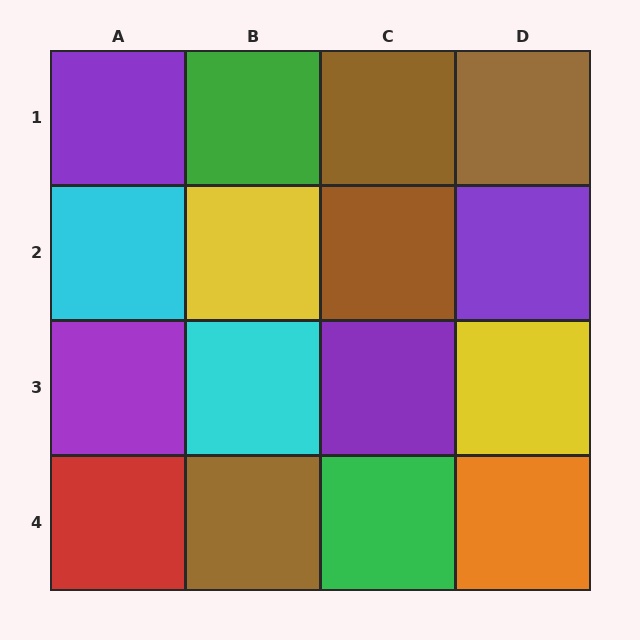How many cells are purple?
4 cells are purple.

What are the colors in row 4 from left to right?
Red, brown, green, orange.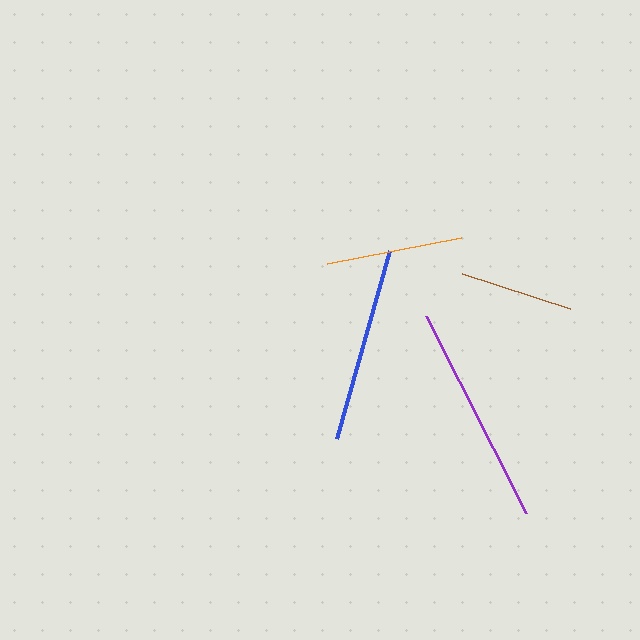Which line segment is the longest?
The purple line is the longest at approximately 220 pixels.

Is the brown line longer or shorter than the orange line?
The orange line is longer than the brown line.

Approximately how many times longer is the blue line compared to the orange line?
The blue line is approximately 1.4 times the length of the orange line.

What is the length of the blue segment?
The blue segment is approximately 195 pixels long.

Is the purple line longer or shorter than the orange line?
The purple line is longer than the orange line.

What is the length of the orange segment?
The orange segment is approximately 137 pixels long.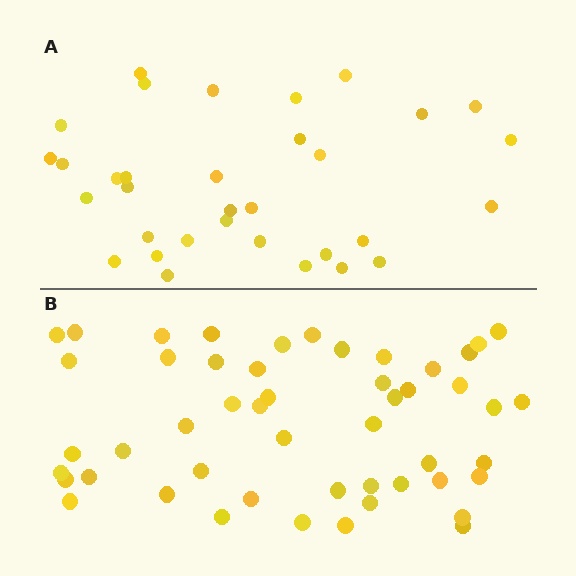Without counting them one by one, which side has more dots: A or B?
Region B (the bottom region) has more dots.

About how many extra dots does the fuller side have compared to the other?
Region B has approximately 15 more dots than region A.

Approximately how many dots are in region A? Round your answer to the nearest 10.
About 30 dots. (The exact count is 33, which rounds to 30.)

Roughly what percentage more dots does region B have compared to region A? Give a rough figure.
About 50% more.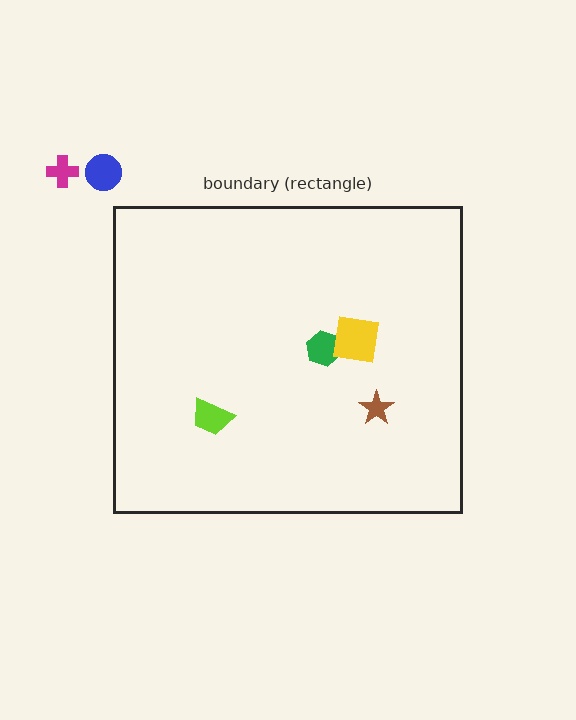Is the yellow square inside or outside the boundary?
Inside.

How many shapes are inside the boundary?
4 inside, 2 outside.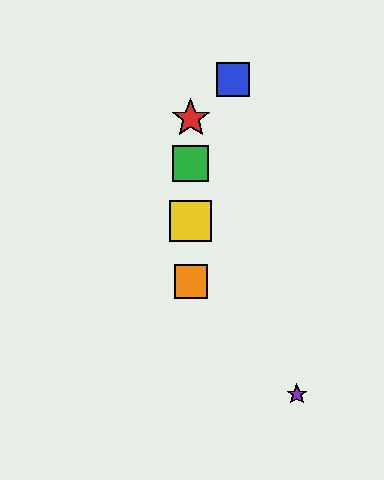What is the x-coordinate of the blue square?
The blue square is at x≈233.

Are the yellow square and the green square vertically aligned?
Yes, both are at x≈191.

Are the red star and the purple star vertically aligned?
No, the red star is at x≈191 and the purple star is at x≈297.